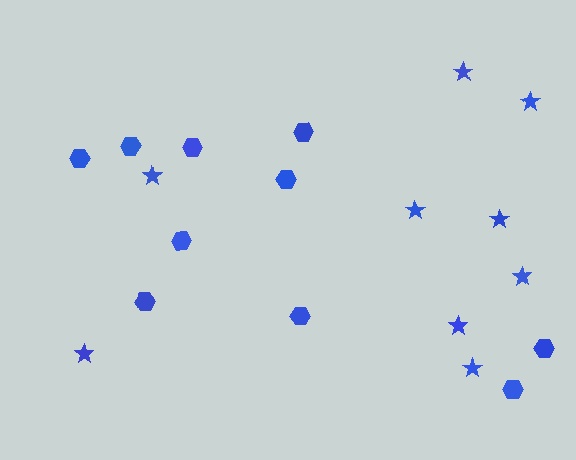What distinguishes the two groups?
There are 2 groups: one group of stars (9) and one group of hexagons (10).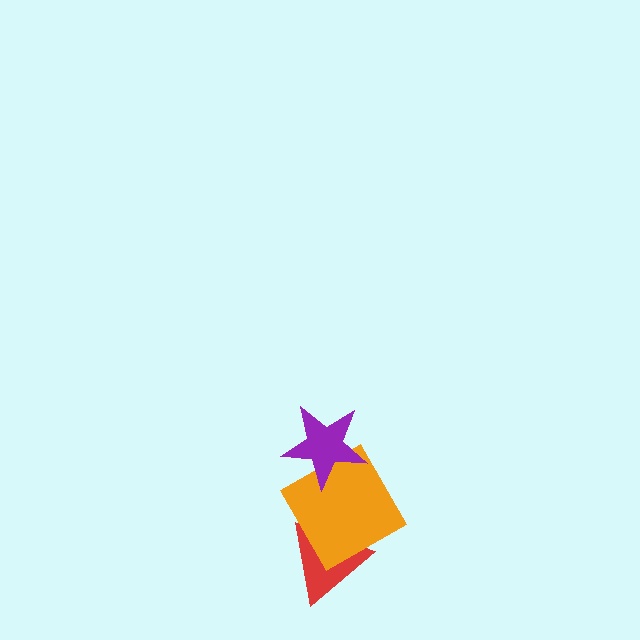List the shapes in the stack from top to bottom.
From top to bottom: the purple star, the orange square, the red triangle.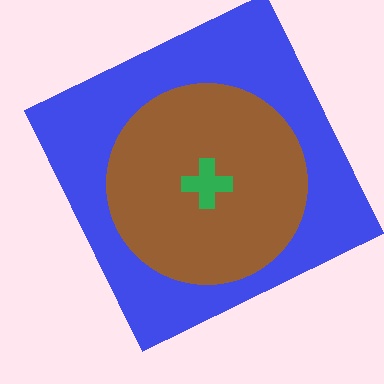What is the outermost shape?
The blue square.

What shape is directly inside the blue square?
The brown circle.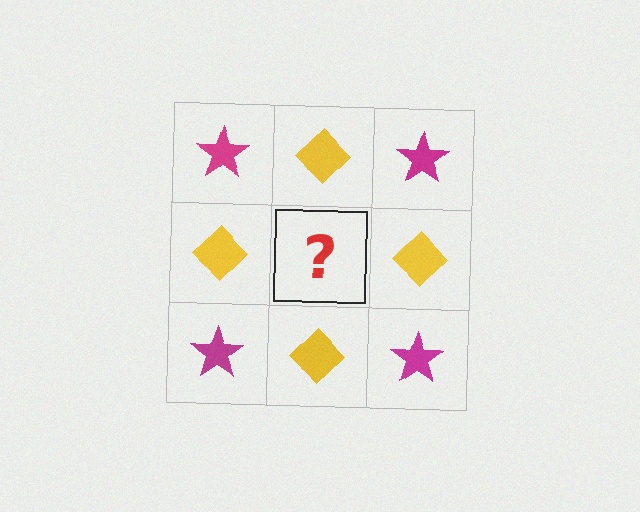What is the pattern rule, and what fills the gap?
The rule is that it alternates magenta star and yellow diamond in a checkerboard pattern. The gap should be filled with a magenta star.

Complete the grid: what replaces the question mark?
The question mark should be replaced with a magenta star.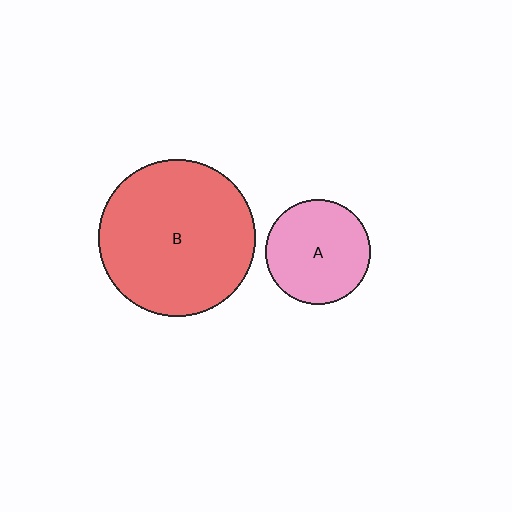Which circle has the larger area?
Circle B (red).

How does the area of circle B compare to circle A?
Approximately 2.2 times.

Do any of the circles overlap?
No, none of the circles overlap.